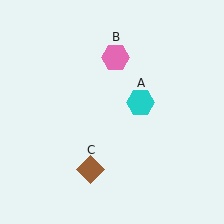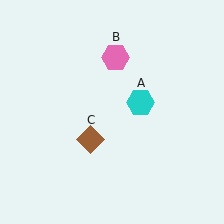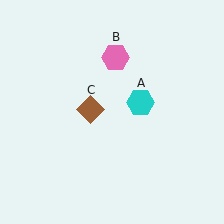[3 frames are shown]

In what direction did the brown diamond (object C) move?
The brown diamond (object C) moved up.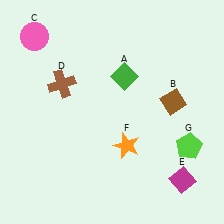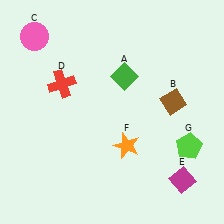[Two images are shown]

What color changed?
The cross (D) changed from brown in Image 1 to red in Image 2.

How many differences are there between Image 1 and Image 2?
There is 1 difference between the two images.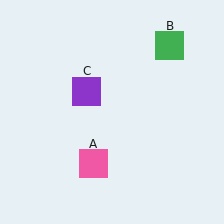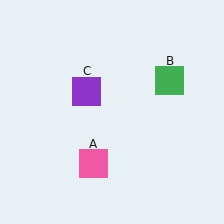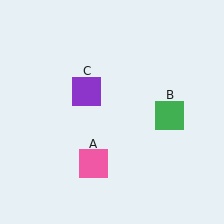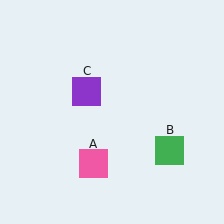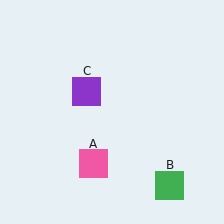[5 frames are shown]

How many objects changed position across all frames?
1 object changed position: green square (object B).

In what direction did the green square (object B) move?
The green square (object B) moved down.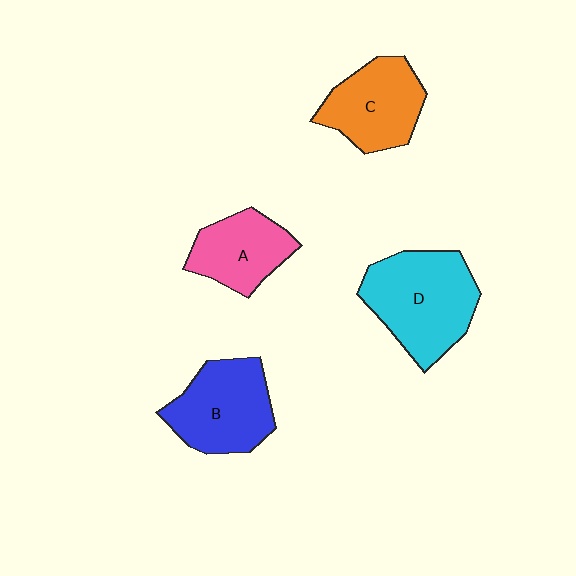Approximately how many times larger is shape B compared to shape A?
Approximately 1.3 times.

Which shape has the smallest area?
Shape A (pink).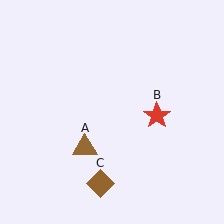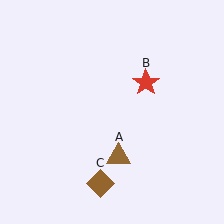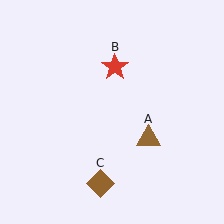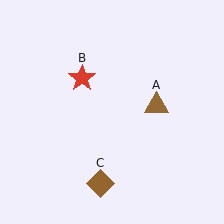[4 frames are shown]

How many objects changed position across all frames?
2 objects changed position: brown triangle (object A), red star (object B).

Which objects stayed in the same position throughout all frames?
Brown diamond (object C) remained stationary.